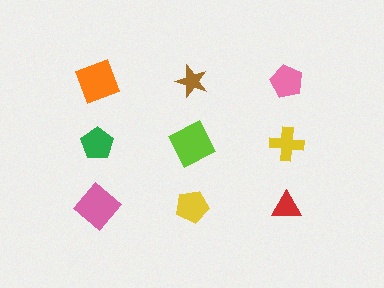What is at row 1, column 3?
A pink pentagon.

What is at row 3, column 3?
A red triangle.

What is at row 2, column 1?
A green pentagon.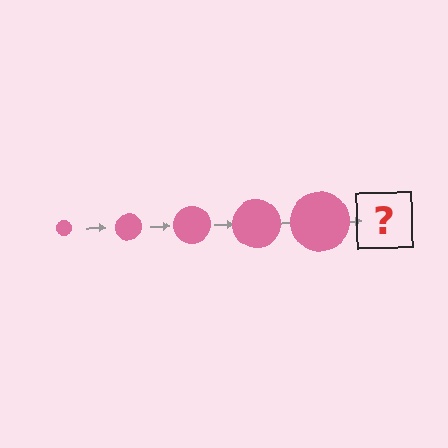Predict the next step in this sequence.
The next step is a pink circle, larger than the previous one.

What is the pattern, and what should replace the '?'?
The pattern is that the circle gets progressively larger each step. The '?' should be a pink circle, larger than the previous one.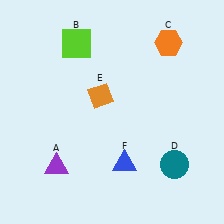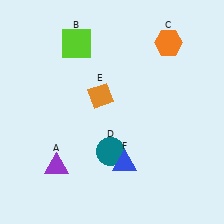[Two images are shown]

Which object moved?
The teal circle (D) moved left.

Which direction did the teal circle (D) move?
The teal circle (D) moved left.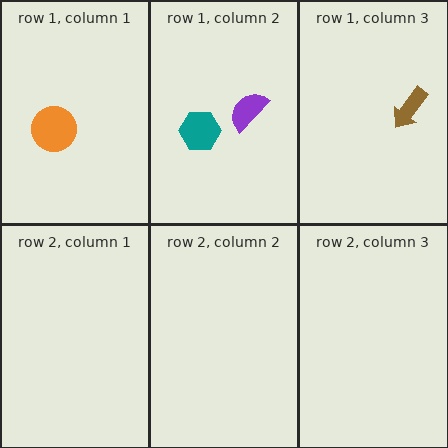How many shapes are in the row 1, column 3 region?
1.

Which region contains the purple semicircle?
The row 1, column 2 region.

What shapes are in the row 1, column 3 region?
The brown arrow.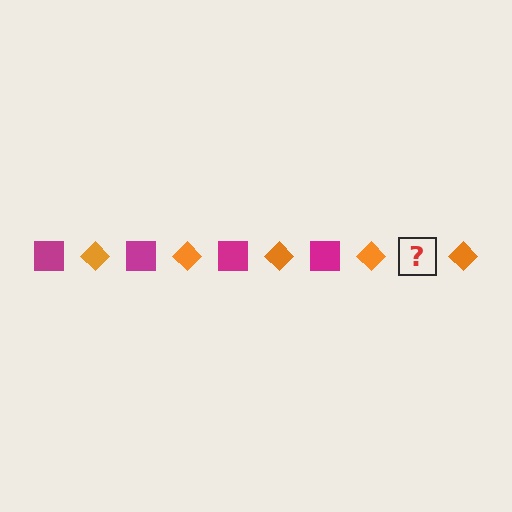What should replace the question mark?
The question mark should be replaced with a magenta square.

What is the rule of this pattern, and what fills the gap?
The rule is that the pattern alternates between magenta square and orange diamond. The gap should be filled with a magenta square.